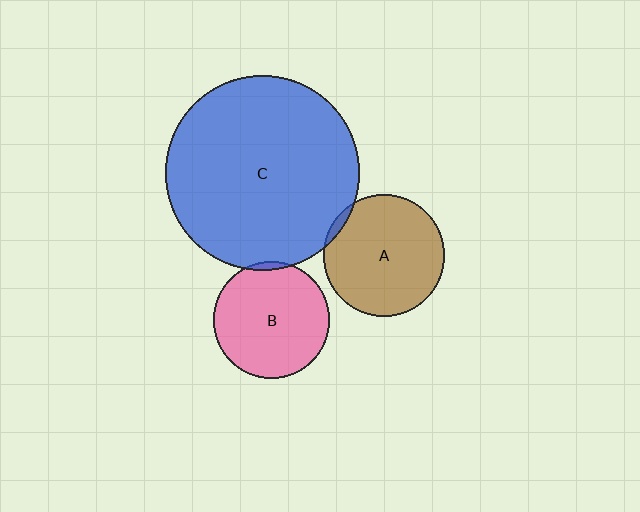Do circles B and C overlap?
Yes.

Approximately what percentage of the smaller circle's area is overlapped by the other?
Approximately 5%.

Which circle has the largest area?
Circle C (blue).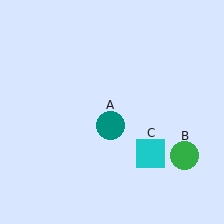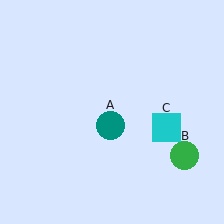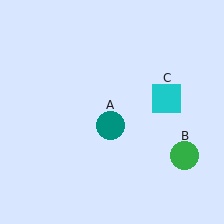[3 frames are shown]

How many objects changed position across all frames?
1 object changed position: cyan square (object C).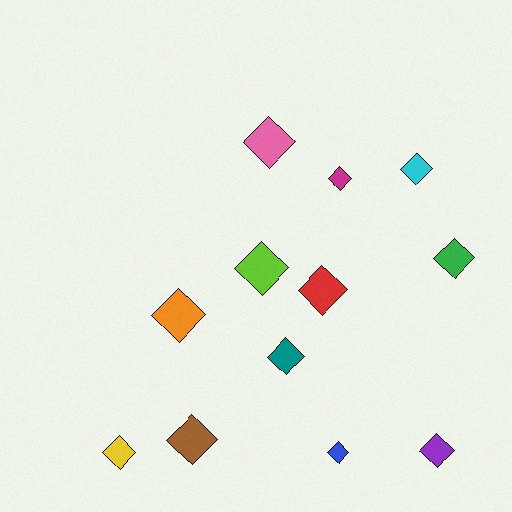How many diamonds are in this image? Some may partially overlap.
There are 12 diamonds.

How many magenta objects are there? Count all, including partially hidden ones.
There is 1 magenta object.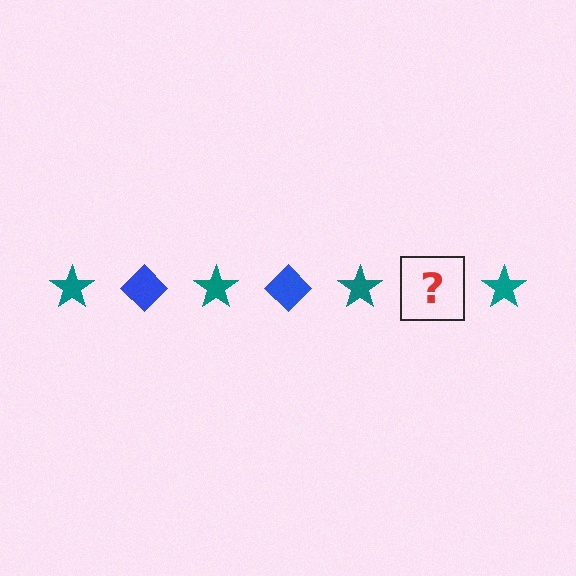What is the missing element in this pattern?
The missing element is a blue diamond.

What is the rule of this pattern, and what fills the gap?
The rule is that the pattern alternates between teal star and blue diamond. The gap should be filled with a blue diamond.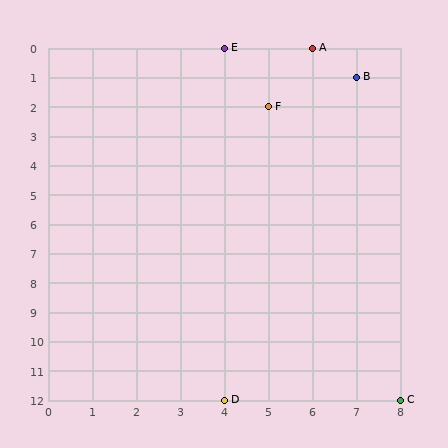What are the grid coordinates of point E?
Point E is at grid coordinates (4, 0).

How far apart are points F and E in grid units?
Points F and E are 1 column and 2 rows apart (about 2.2 grid units diagonally).